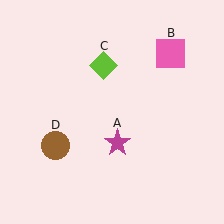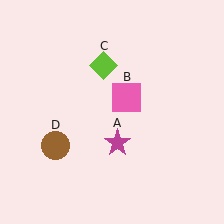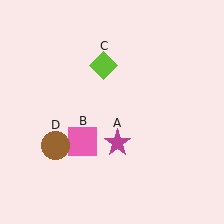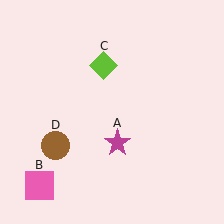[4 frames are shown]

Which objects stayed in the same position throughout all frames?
Magenta star (object A) and lime diamond (object C) and brown circle (object D) remained stationary.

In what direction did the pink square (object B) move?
The pink square (object B) moved down and to the left.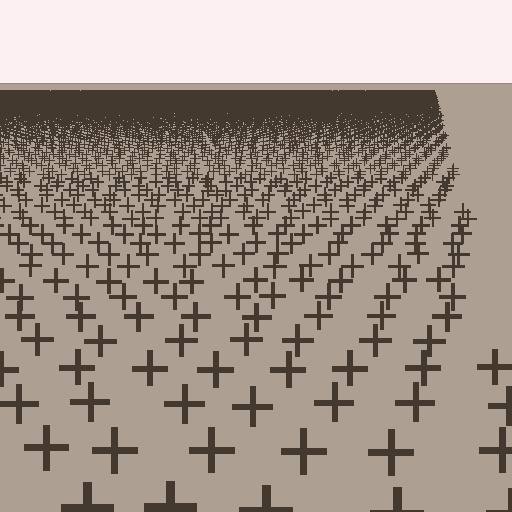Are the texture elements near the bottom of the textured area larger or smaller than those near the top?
Larger. Near the bottom, elements are closer to the viewer and appear at a bigger on-screen size.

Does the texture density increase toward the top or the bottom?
Density increases toward the top.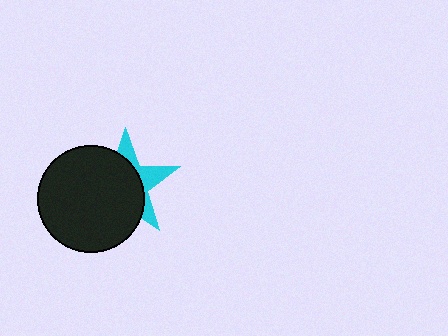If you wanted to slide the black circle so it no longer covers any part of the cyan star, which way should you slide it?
Slide it toward the lower-left — that is the most direct way to separate the two shapes.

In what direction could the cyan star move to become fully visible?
The cyan star could move toward the upper-right. That would shift it out from behind the black circle entirely.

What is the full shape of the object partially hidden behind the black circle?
The partially hidden object is a cyan star.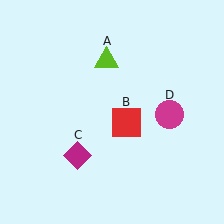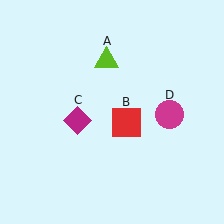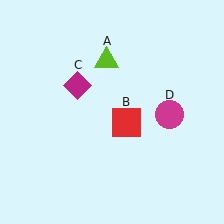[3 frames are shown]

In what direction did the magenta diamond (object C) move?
The magenta diamond (object C) moved up.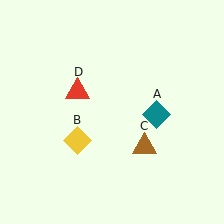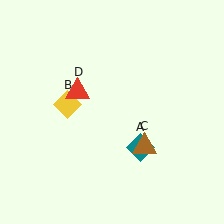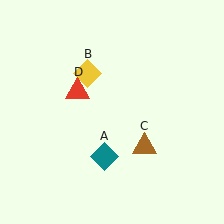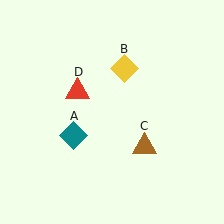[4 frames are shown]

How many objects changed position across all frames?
2 objects changed position: teal diamond (object A), yellow diamond (object B).